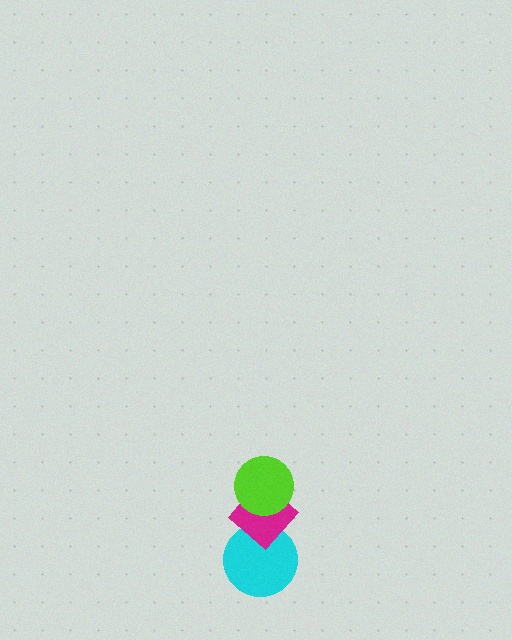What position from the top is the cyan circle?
The cyan circle is 3rd from the top.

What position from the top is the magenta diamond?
The magenta diamond is 2nd from the top.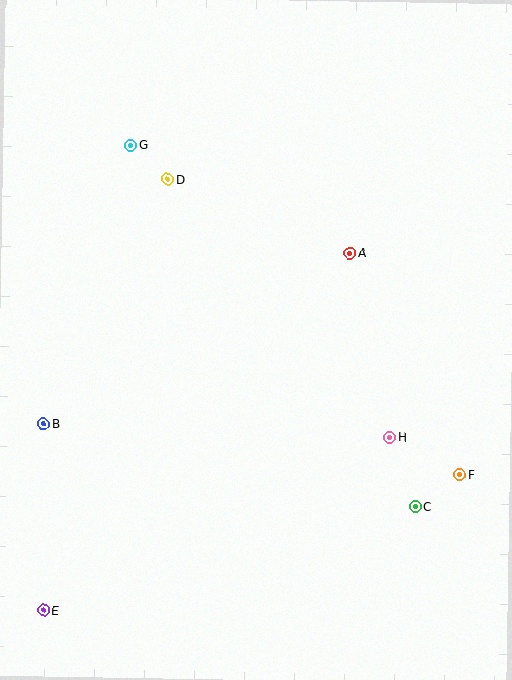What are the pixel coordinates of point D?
Point D is at (167, 179).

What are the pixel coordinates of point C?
Point C is at (416, 506).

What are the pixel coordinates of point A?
Point A is at (350, 253).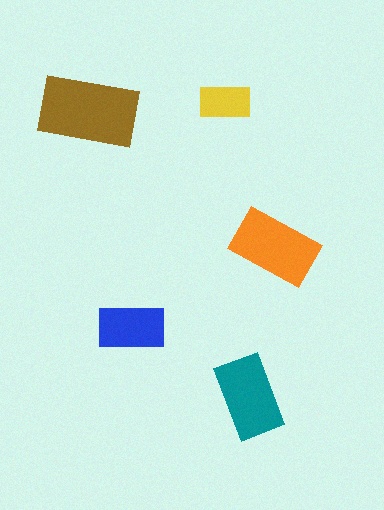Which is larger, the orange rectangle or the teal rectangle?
The orange one.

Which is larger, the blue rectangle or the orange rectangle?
The orange one.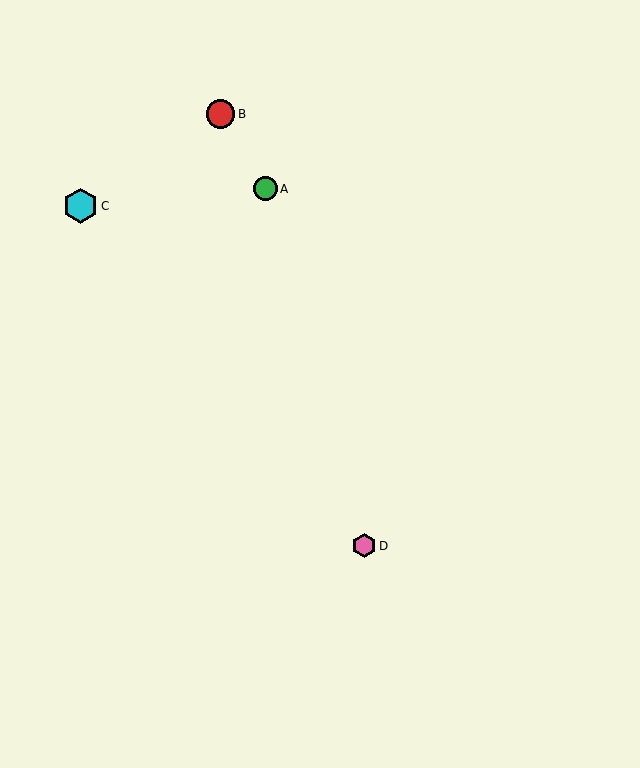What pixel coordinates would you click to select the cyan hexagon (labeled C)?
Click at (80, 206) to select the cyan hexagon C.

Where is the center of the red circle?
The center of the red circle is at (220, 114).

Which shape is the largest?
The cyan hexagon (labeled C) is the largest.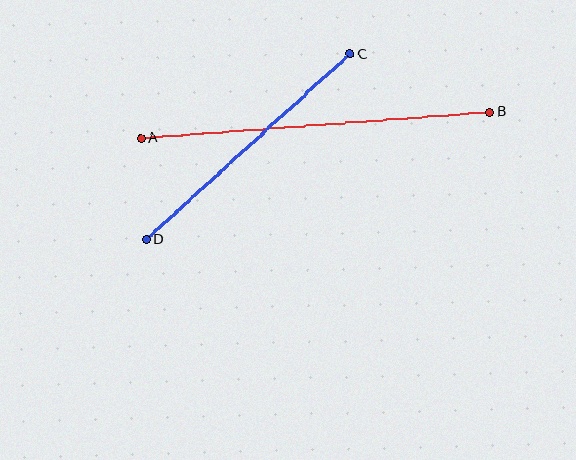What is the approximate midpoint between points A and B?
The midpoint is at approximately (315, 125) pixels.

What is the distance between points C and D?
The distance is approximately 276 pixels.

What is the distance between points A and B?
The distance is approximately 350 pixels.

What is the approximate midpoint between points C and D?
The midpoint is at approximately (248, 147) pixels.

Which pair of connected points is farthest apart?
Points A and B are farthest apart.